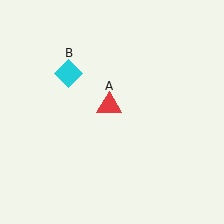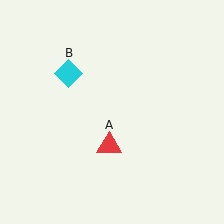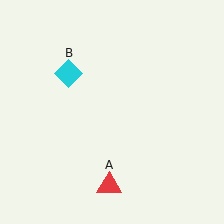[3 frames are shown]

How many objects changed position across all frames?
1 object changed position: red triangle (object A).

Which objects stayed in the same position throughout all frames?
Cyan diamond (object B) remained stationary.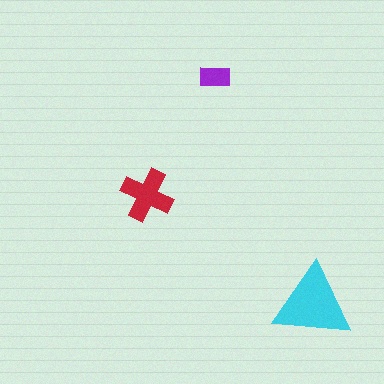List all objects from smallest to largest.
The purple rectangle, the red cross, the cyan triangle.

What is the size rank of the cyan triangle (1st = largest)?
1st.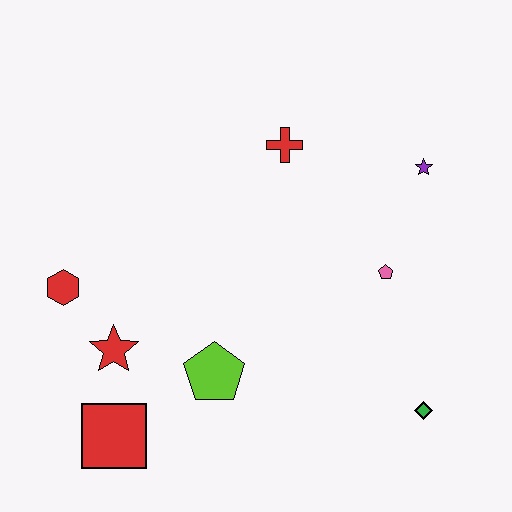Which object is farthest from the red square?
The purple star is farthest from the red square.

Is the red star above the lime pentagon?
Yes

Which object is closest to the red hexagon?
The red star is closest to the red hexagon.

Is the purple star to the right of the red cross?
Yes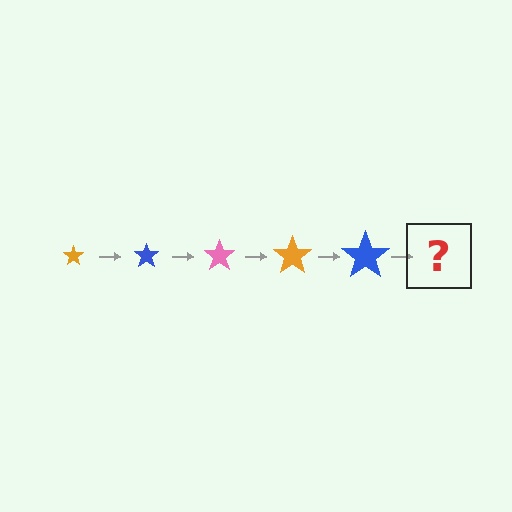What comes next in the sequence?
The next element should be a pink star, larger than the previous one.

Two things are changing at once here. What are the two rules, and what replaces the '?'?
The two rules are that the star grows larger each step and the color cycles through orange, blue, and pink. The '?' should be a pink star, larger than the previous one.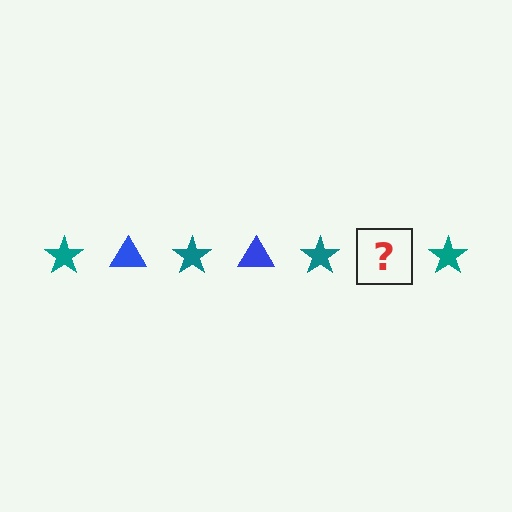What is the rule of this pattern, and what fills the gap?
The rule is that the pattern alternates between teal star and blue triangle. The gap should be filled with a blue triangle.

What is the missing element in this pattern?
The missing element is a blue triangle.